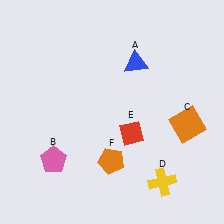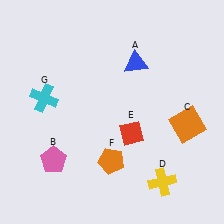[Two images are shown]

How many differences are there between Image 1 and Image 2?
There is 1 difference between the two images.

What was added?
A cyan cross (G) was added in Image 2.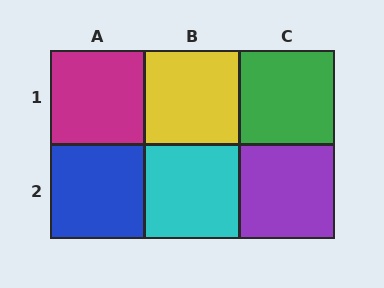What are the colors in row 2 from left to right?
Blue, cyan, purple.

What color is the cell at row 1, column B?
Yellow.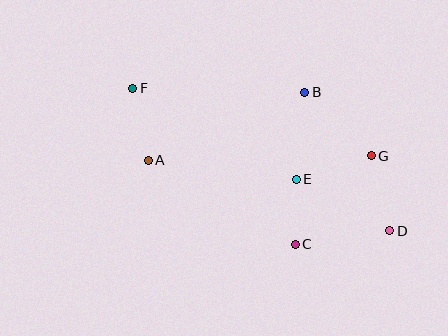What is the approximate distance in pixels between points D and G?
The distance between D and G is approximately 77 pixels.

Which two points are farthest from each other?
Points D and F are farthest from each other.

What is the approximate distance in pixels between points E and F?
The distance between E and F is approximately 187 pixels.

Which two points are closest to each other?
Points C and E are closest to each other.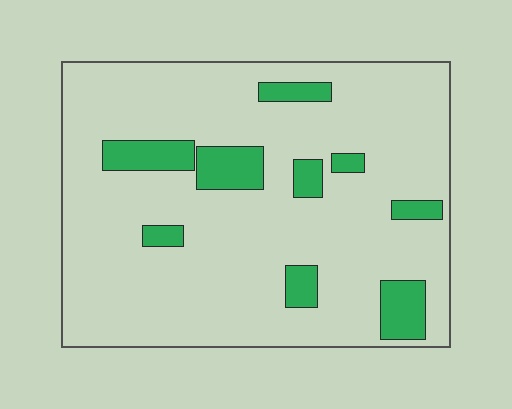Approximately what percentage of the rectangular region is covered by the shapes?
Approximately 15%.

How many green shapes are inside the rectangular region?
9.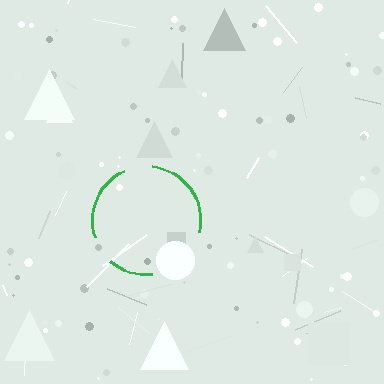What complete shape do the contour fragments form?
The contour fragments form a circle.